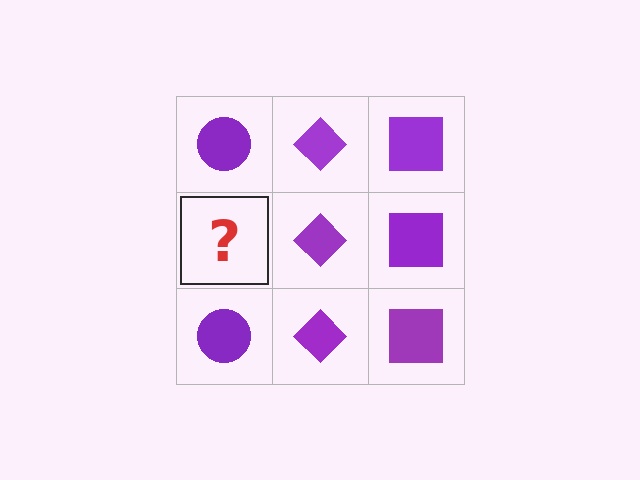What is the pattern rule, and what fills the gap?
The rule is that each column has a consistent shape. The gap should be filled with a purple circle.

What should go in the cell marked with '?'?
The missing cell should contain a purple circle.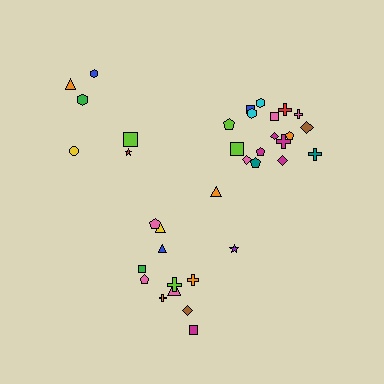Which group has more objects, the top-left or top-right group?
The top-right group.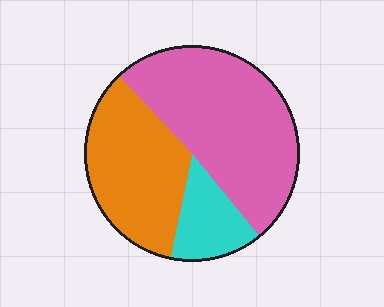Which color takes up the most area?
Pink, at roughly 50%.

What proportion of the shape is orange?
Orange covers 35% of the shape.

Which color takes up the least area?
Cyan, at roughly 15%.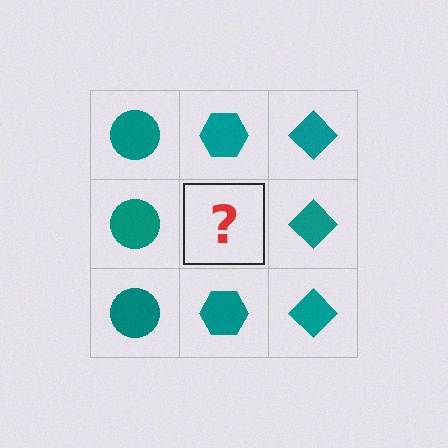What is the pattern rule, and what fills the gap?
The rule is that each column has a consistent shape. The gap should be filled with a teal hexagon.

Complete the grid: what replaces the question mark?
The question mark should be replaced with a teal hexagon.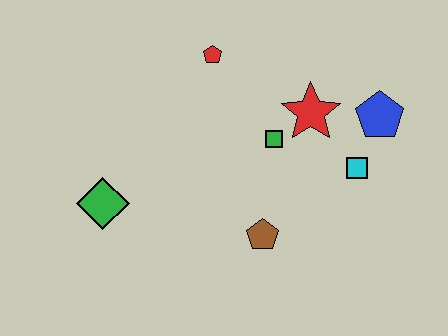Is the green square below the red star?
Yes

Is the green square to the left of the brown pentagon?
No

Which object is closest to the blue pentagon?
The cyan square is closest to the blue pentagon.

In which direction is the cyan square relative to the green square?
The cyan square is to the right of the green square.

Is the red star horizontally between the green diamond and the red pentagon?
No